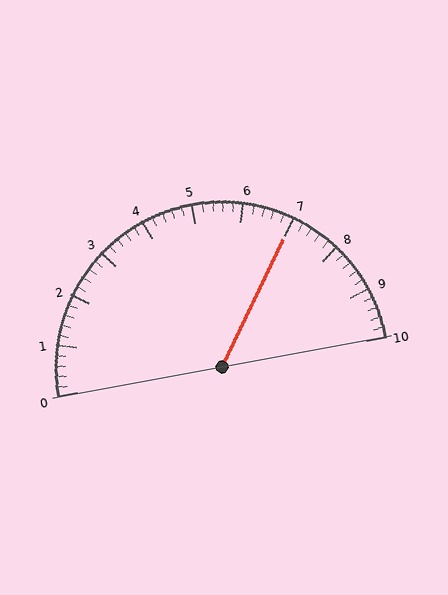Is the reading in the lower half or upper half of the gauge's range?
The reading is in the upper half of the range (0 to 10).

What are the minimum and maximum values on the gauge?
The gauge ranges from 0 to 10.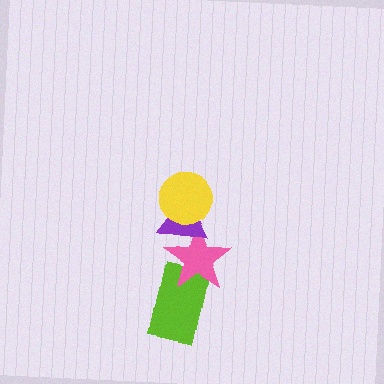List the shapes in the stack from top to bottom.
From top to bottom: the yellow circle, the purple triangle, the pink star, the lime rectangle.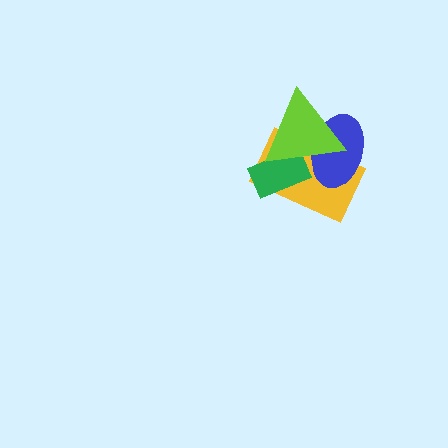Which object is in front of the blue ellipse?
The lime triangle is in front of the blue ellipse.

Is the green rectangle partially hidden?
Yes, it is partially covered by another shape.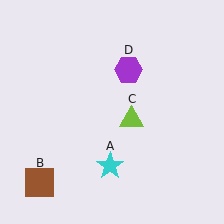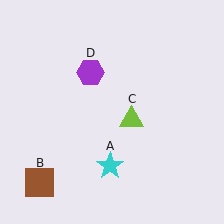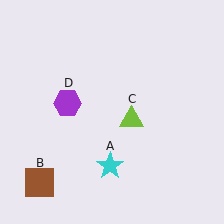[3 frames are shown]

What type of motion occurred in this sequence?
The purple hexagon (object D) rotated counterclockwise around the center of the scene.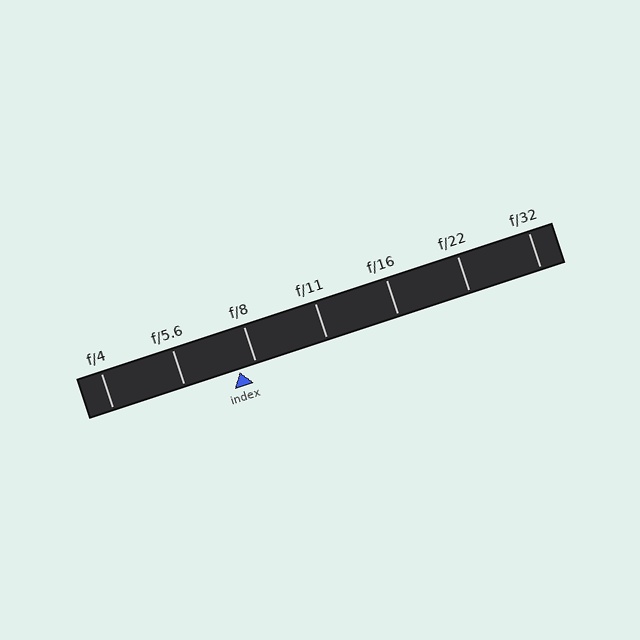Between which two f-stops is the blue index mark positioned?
The index mark is between f/5.6 and f/8.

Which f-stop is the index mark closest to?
The index mark is closest to f/8.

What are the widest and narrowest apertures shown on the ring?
The widest aperture shown is f/4 and the narrowest is f/32.